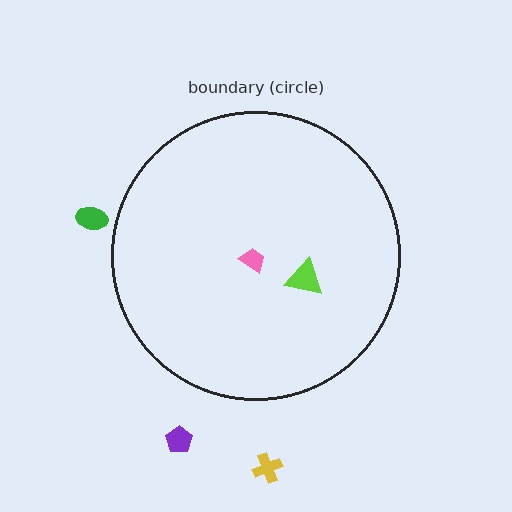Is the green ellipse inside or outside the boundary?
Outside.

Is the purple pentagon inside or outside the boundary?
Outside.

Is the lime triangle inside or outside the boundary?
Inside.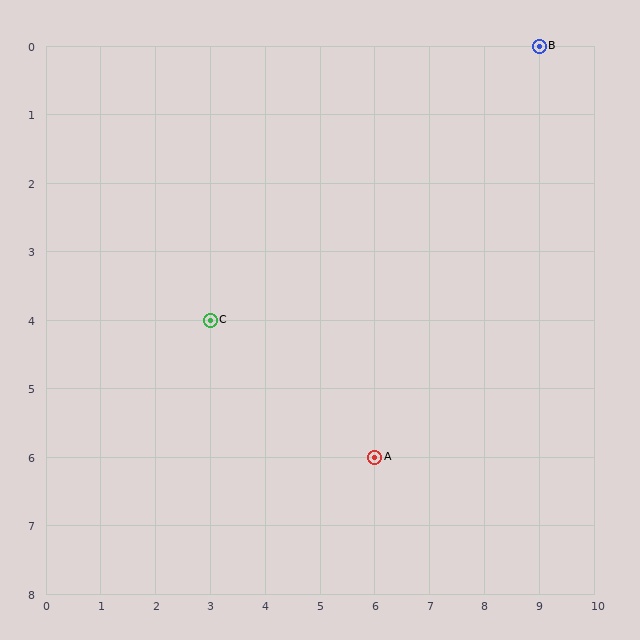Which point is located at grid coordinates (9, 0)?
Point B is at (9, 0).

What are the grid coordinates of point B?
Point B is at grid coordinates (9, 0).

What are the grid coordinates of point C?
Point C is at grid coordinates (3, 4).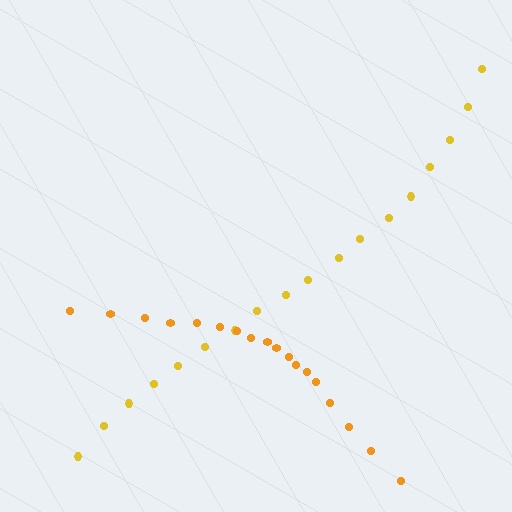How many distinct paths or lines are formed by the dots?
There are 2 distinct paths.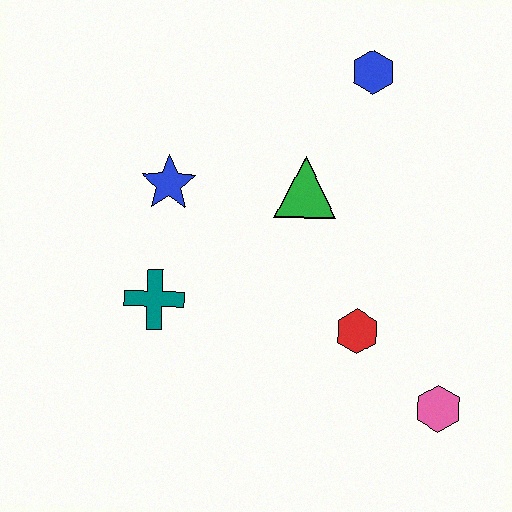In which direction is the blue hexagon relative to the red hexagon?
The blue hexagon is above the red hexagon.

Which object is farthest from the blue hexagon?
The pink hexagon is farthest from the blue hexagon.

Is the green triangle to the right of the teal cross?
Yes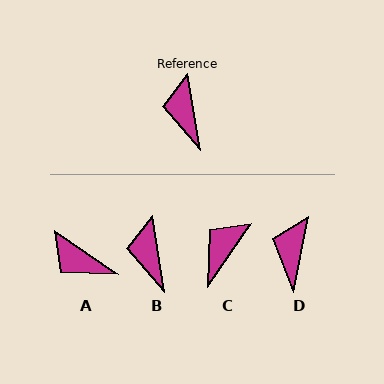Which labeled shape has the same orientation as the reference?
B.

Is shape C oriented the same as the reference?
No, it is off by about 44 degrees.